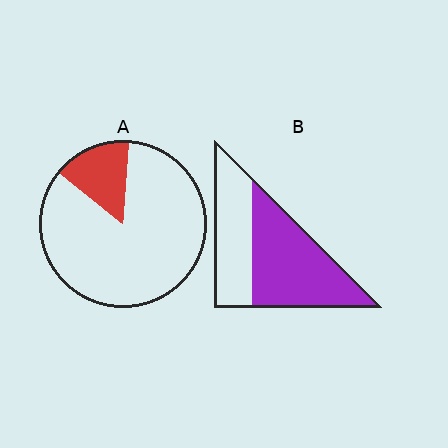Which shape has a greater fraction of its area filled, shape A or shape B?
Shape B.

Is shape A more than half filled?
No.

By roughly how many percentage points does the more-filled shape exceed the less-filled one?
By roughly 45 percentage points (B over A).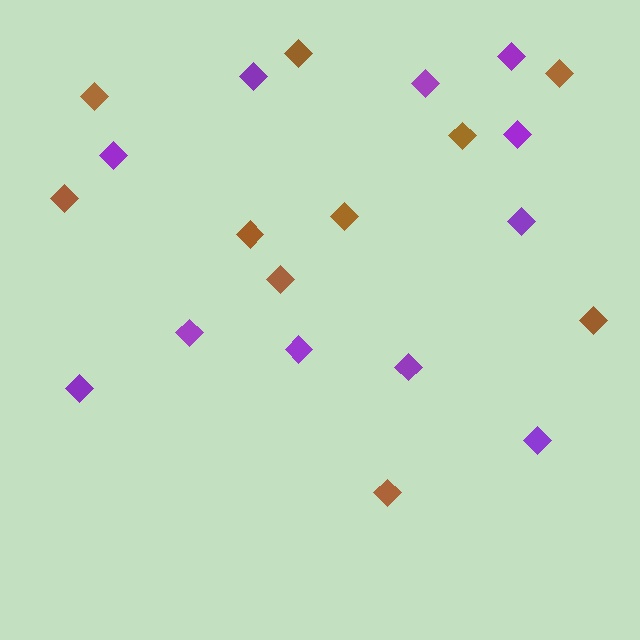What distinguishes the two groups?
There are 2 groups: one group of purple diamonds (11) and one group of brown diamonds (10).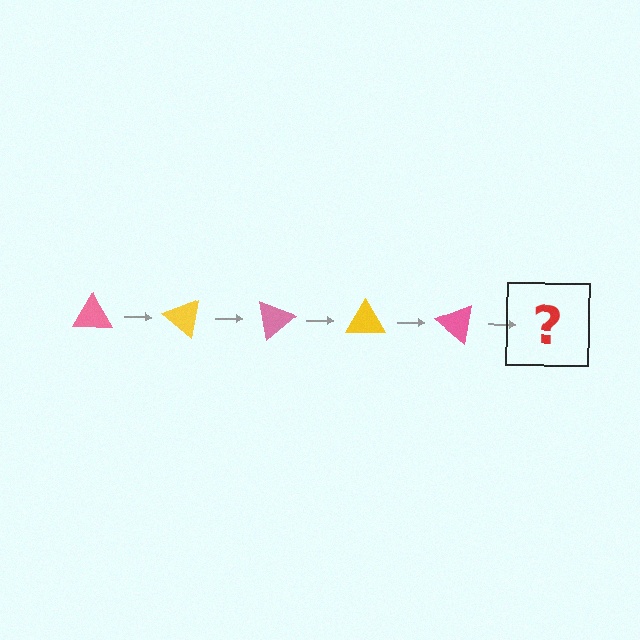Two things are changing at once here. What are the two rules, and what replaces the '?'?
The two rules are that it rotates 40 degrees each step and the color cycles through pink and yellow. The '?' should be a yellow triangle, rotated 200 degrees from the start.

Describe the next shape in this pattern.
It should be a yellow triangle, rotated 200 degrees from the start.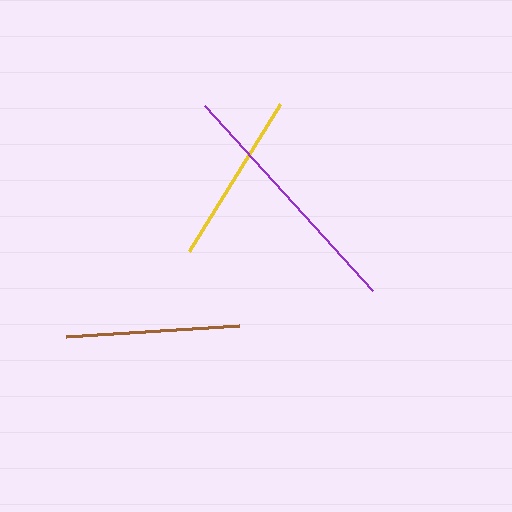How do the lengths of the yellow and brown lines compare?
The yellow and brown lines are approximately the same length.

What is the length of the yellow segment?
The yellow segment is approximately 173 pixels long.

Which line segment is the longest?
The purple line is the longest at approximately 250 pixels.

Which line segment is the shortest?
The brown line is the shortest at approximately 173 pixels.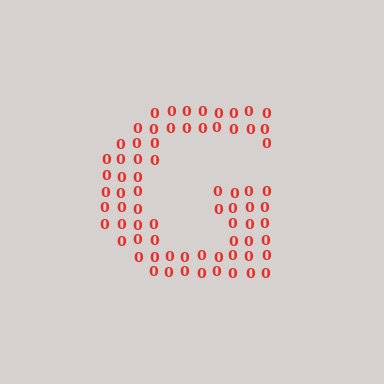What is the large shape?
The large shape is the letter G.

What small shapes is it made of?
It is made of small digit 0's.